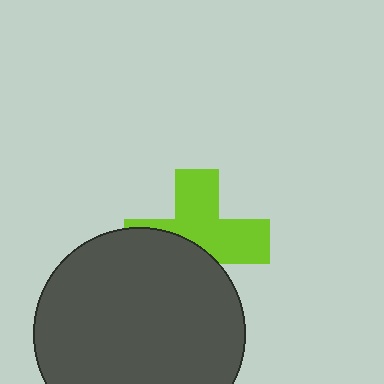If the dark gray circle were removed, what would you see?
You would see the complete lime cross.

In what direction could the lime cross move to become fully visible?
The lime cross could move up. That would shift it out from behind the dark gray circle entirely.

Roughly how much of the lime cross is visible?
About half of it is visible (roughly 55%).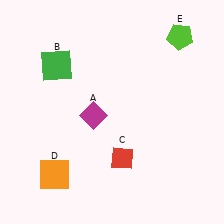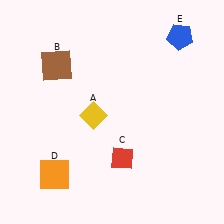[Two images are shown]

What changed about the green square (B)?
In Image 1, B is green. In Image 2, it changed to brown.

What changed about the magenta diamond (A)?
In Image 1, A is magenta. In Image 2, it changed to yellow.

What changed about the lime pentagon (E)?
In Image 1, E is lime. In Image 2, it changed to blue.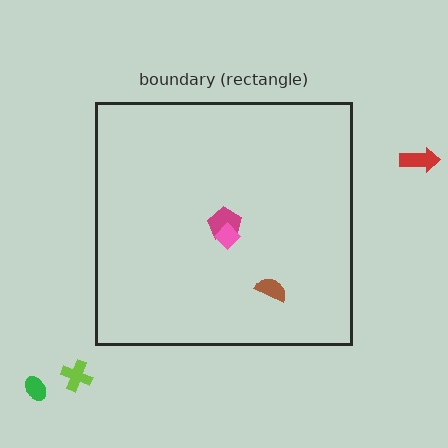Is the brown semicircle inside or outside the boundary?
Inside.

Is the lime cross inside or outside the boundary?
Outside.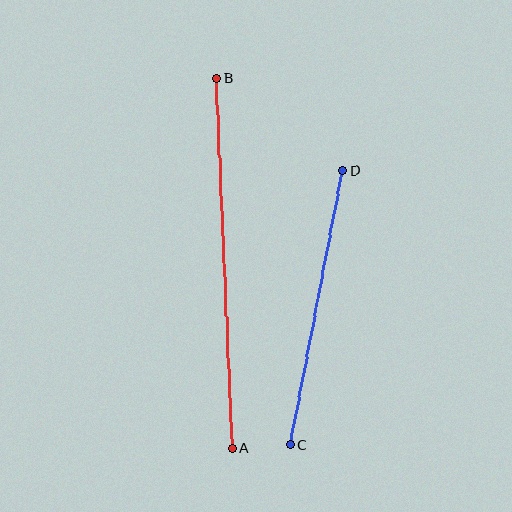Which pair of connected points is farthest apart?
Points A and B are farthest apart.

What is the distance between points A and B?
The distance is approximately 371 pixels.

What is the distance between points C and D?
The distance is approximately 279 pixels.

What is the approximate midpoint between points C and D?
The midpoint is at approximately (316, 308) pixels.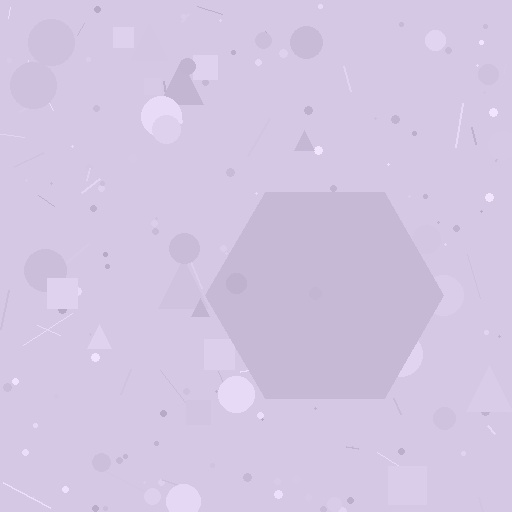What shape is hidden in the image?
A hexagon is hidden in the image.